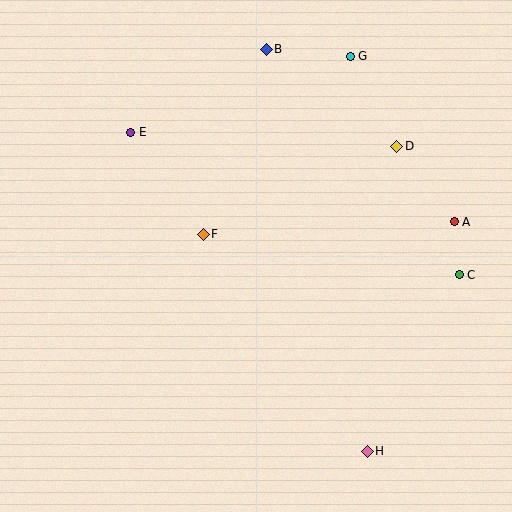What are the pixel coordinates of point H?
Point H is at (367, 451).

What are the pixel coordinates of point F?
Point F is at (203, 234).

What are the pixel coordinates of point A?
Point A is at (454, 222).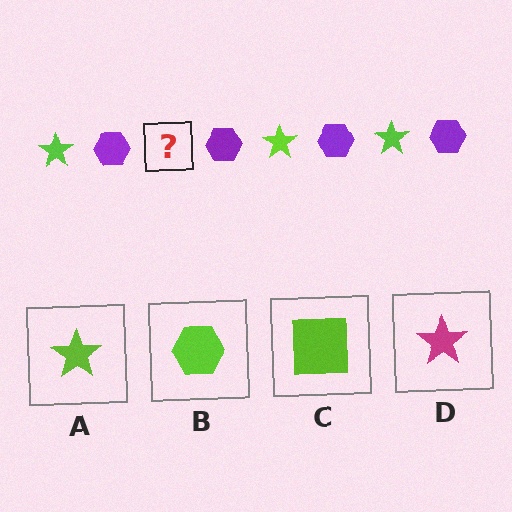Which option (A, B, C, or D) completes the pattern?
A.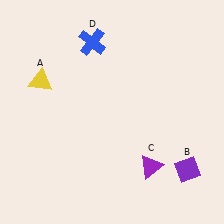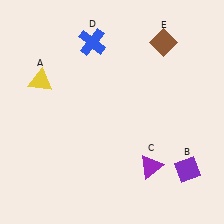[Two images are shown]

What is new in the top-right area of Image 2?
A brown diamond (E) was added in the top-right area of Image 2.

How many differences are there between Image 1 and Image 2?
There is 1 difference between the two images.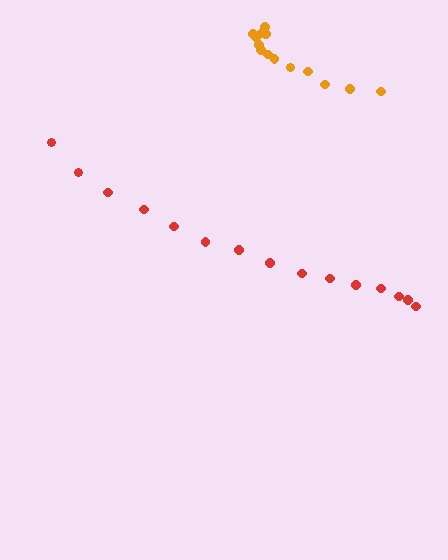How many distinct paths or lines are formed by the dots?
There are 2 distinct paths.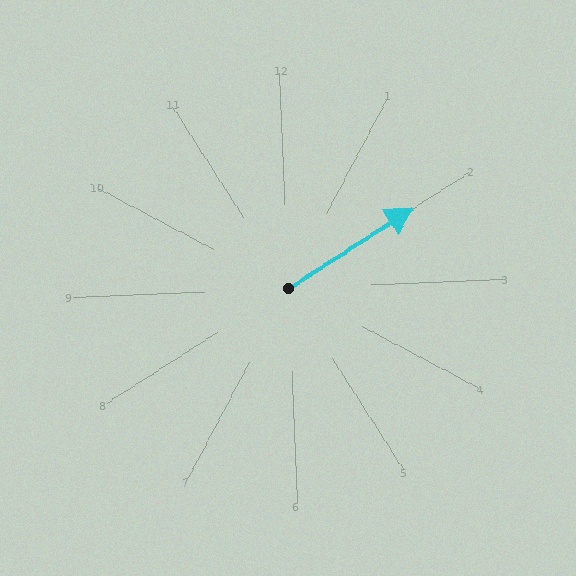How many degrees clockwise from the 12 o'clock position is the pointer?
Approximately 60 degrees.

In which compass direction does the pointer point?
Northeast.